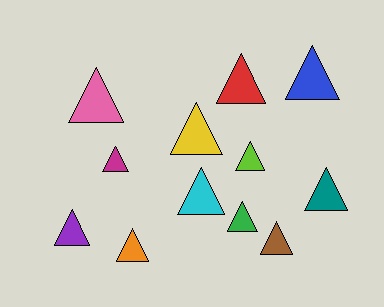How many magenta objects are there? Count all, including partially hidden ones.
There is 1 magenta object.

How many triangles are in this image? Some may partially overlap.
There are 12 triangles.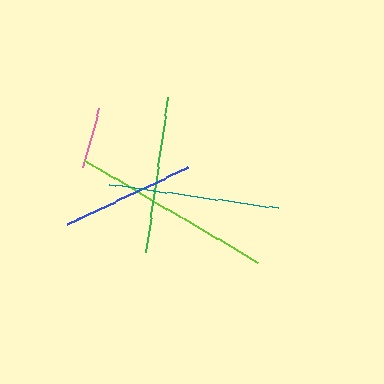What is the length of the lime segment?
The lime segment is approximately 201 pixels long.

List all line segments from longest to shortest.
From longest to shortest: lime, teal, green, blue, pink.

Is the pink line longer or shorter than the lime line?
The lime line is longer than the pink line.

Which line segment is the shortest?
The pink line is the shortest at approximately 62 pixels.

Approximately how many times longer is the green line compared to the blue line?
The green line is approximately 1.2 times the length of the blue line.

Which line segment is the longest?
The lime line is the longest at approximately 201 pixels.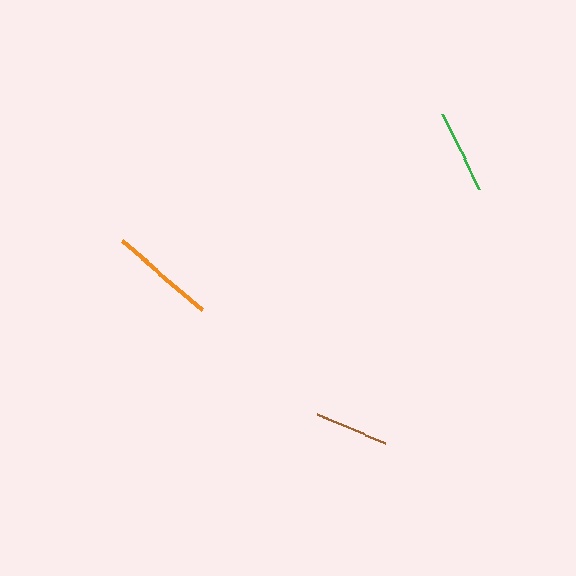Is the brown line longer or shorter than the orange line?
The orange line is longer than the brown line.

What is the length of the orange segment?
The orange segment is approximately 106 pixels long.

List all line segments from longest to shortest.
From longest to shortest: orange, green, brown.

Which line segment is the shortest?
The brown line is the shortest at approximately 74 pixels.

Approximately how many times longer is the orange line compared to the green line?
The orange line is approximately 1.3 times the length of the green line.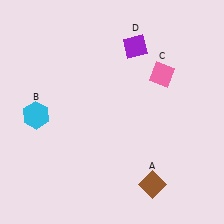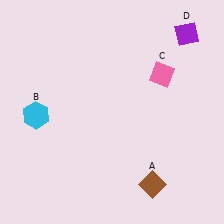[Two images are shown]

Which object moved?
The purple diamond (D) moved right.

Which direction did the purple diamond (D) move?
The purple diamond (D) moved right.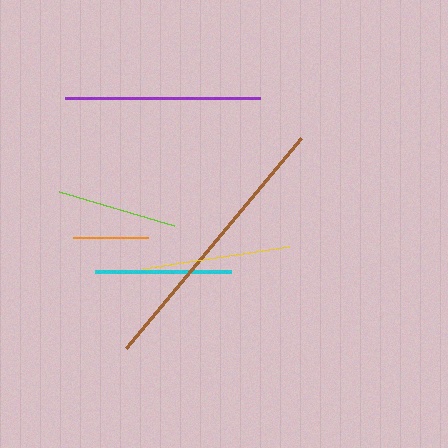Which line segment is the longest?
The brown line is the longest at approximately 274 pixels.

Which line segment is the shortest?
The orange line is the shortest at approximately 75 pixels.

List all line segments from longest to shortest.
From longest to shortest: brown, purple, yellow, cyan, lime, orange.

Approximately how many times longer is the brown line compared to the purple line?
The brown line is approximately 1.4 times the length of the purple line.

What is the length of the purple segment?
The purple segment is approximately 196 pixels long.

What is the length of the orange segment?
The orange segment is approximately 75 pixels long.